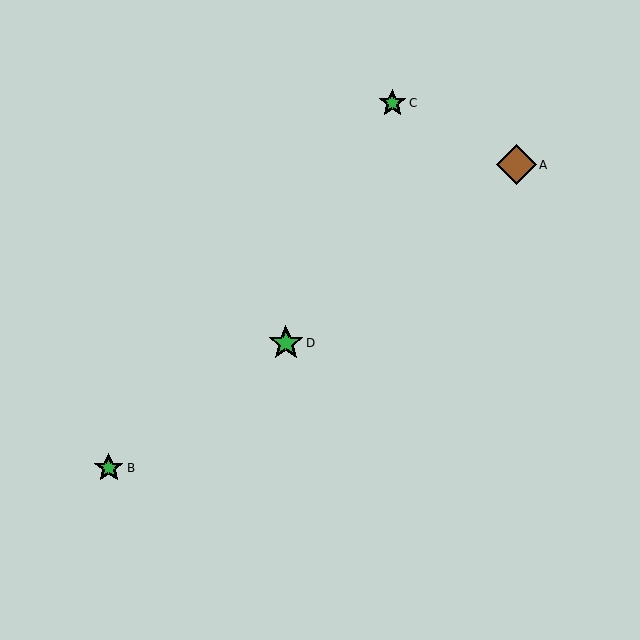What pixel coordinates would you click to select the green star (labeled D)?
Click at (286, 343) to select the green star D.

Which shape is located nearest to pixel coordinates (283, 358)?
The green star (labeled D) at (286, 343) is nearest to that location.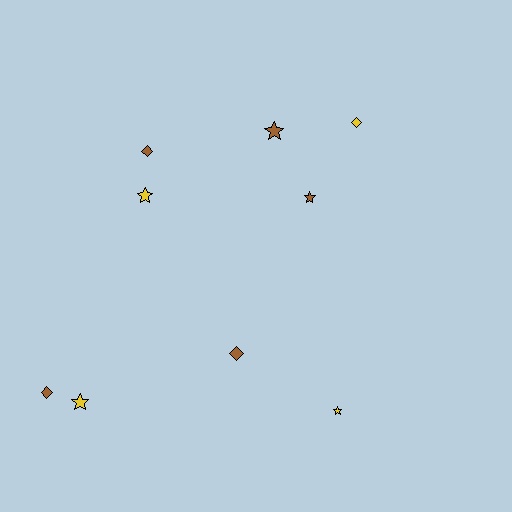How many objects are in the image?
There are 9 objects.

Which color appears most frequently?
Brown, with 5 objects.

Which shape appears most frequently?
Star, with 5 objects.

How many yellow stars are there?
There are 3 yellow stars.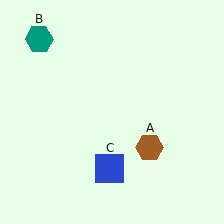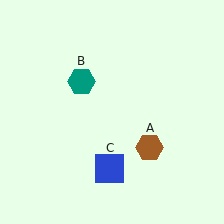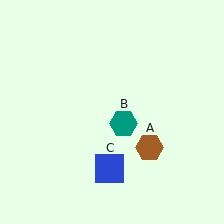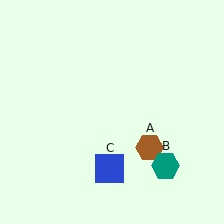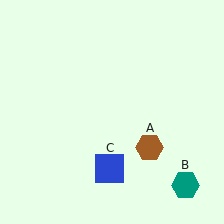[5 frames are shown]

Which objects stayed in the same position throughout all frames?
Brown hexagon (object A) and blue square (object C) remained stationary.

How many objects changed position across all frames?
1 object changed position: teal hexagon (object B).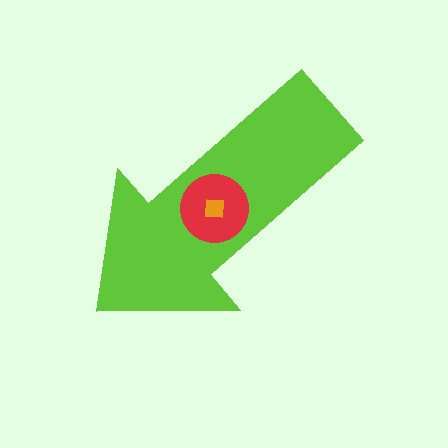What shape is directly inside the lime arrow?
The red circle.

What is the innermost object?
The orange square.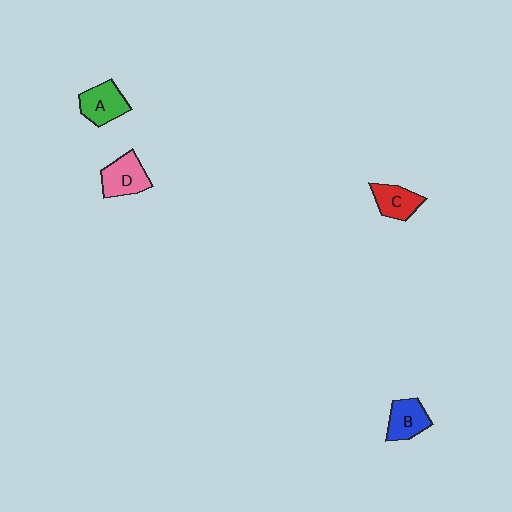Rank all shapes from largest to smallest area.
From largest to smallest: D (pink), A (green), B (blue), C (red).